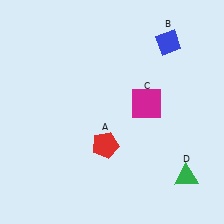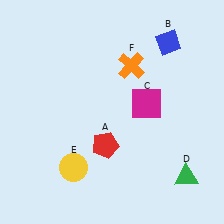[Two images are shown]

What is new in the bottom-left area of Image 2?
A yellow circle (E) was added in the bottom-left area of Image 2.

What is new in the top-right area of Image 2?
An orange cross (F) was added in the top-right area of Image 2.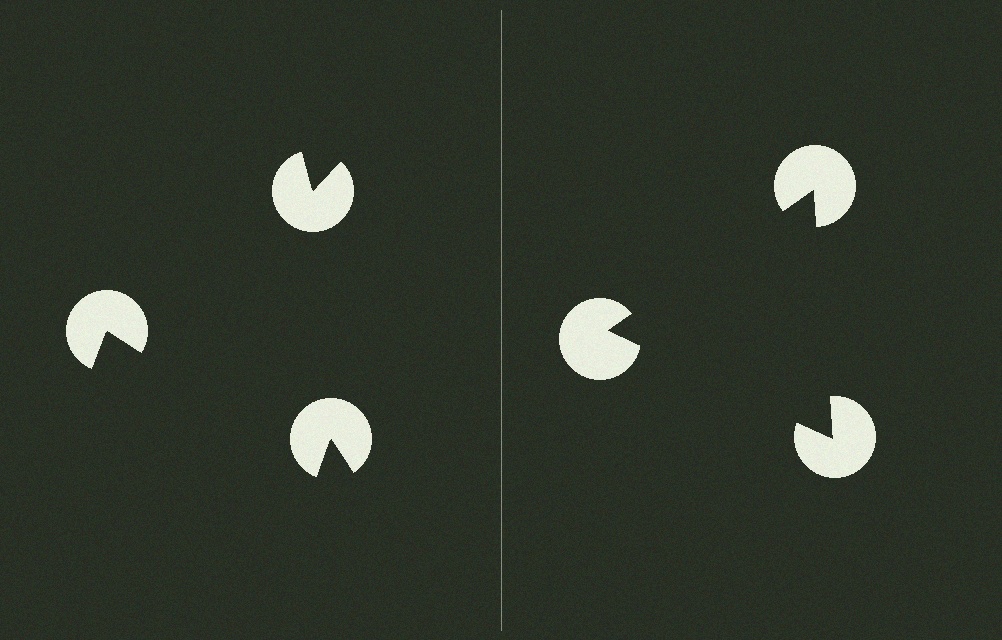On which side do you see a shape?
An illusory triangle appears on the right side. On the left side the wedge cuts are rotated, so no coherent shape forms.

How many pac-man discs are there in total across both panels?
6 — 3 on each side.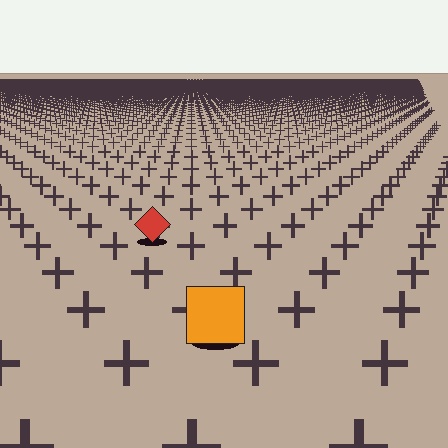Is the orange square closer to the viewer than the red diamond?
Yes. The orange square is closer — you can tell from the texture gradient: the ground texture is coarser near it.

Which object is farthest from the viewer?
The red diamond is farthest from the viewer. It appears smaller and the ground texture around it is denser.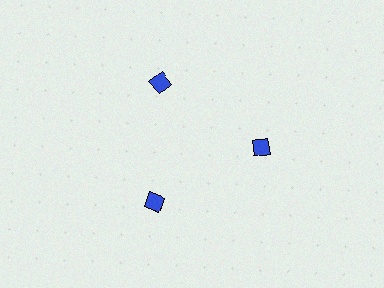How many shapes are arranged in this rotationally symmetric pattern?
There are 3 shapes, arranged in 3 groups of 1.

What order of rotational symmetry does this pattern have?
This pattern has 3-fold rotational symmetry.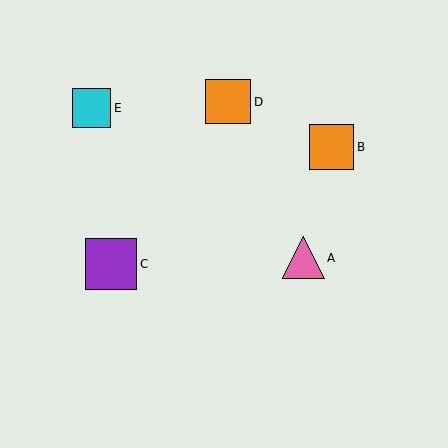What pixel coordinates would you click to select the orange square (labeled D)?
Click at (228, 102) to select the orange square D.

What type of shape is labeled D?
Shape D is an orange square.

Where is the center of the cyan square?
The center of the cyan square is at (92, 108).